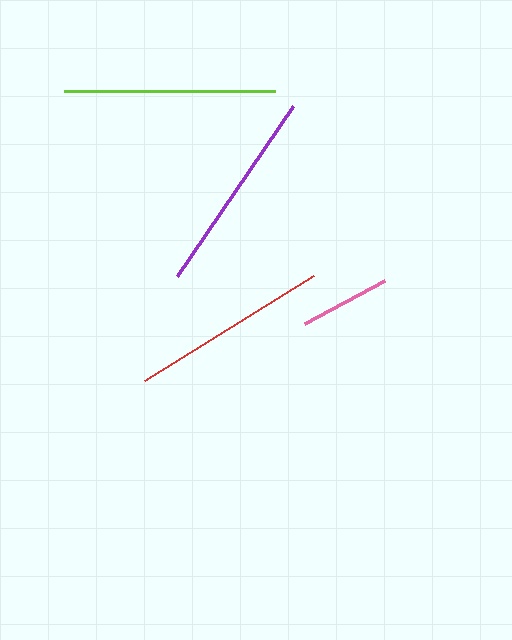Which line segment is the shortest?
The pink line is the shortest at approximately 91 pixels.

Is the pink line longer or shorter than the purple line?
The purple line is longer than the pink line.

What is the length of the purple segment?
The purple segment is approximately 206 pixels long.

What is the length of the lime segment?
The lime segment is approximately 212 pixels long.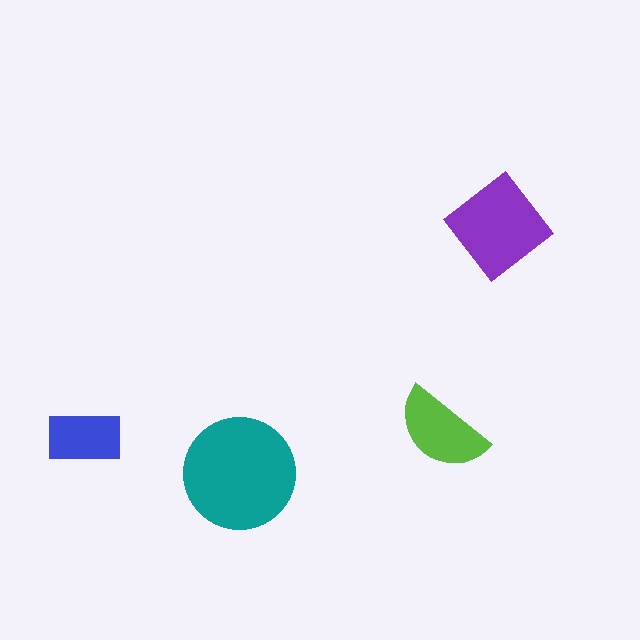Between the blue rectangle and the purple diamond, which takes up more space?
The purple diamond.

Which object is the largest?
The teal circle.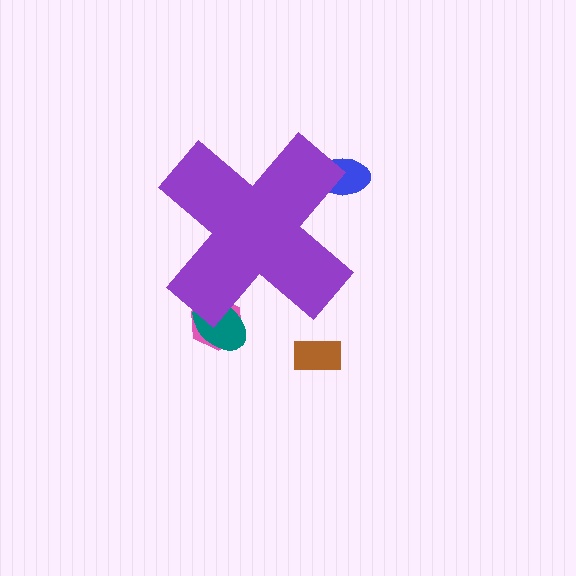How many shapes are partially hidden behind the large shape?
3 shapes are partially hidden.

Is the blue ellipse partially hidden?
Yes, the blue ellipse is partially hidden behind the purple cross.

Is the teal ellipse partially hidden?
Yes, the teal ellipse is partially hidden behind the purple cross.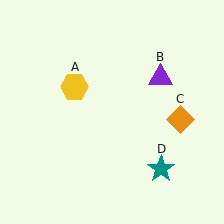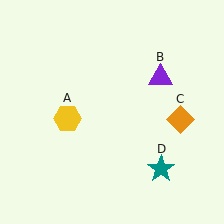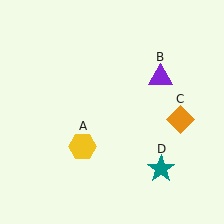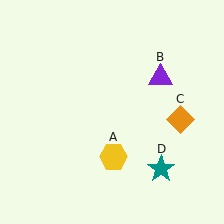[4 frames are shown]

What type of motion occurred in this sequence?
The yellow hexagon (object A) rotated counterclockwise around the center of the scene.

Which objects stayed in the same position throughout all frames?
Purple triangle (object B) and orange diamond (object C) and teal star (object D) remained stationary.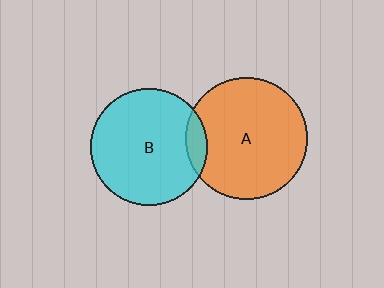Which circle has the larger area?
Circle A (orange).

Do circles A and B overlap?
Yes.